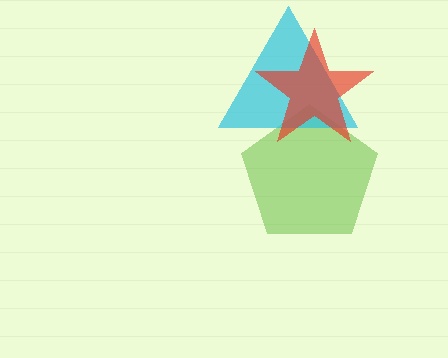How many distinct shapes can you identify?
There are 3 distinct shapes: a lime pentagon, a cyan triangle, a red star.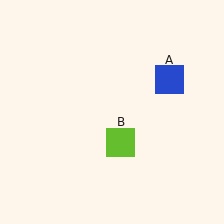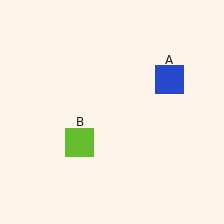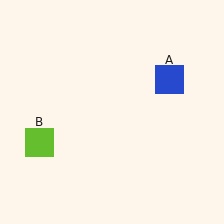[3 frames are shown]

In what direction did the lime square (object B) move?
The lime square (object B) moved left.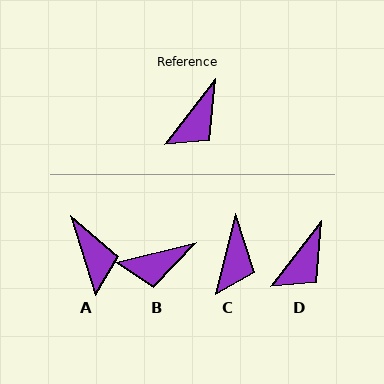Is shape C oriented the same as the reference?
No, it is off by about 24 degrees.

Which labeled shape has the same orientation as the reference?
D.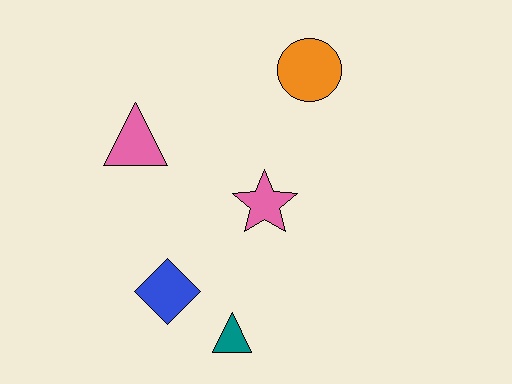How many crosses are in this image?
There are no crosses.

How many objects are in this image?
There are 5 objects.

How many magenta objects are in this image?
There are no magenta objects.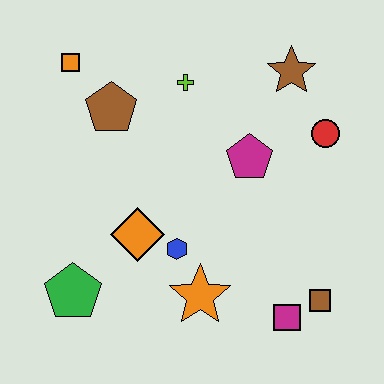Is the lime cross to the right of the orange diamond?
Yes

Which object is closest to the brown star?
The red circle is closest to the brown star.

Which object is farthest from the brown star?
The green pentagon is farthest from the brown star.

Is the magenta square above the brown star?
No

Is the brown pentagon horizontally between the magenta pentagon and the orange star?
No